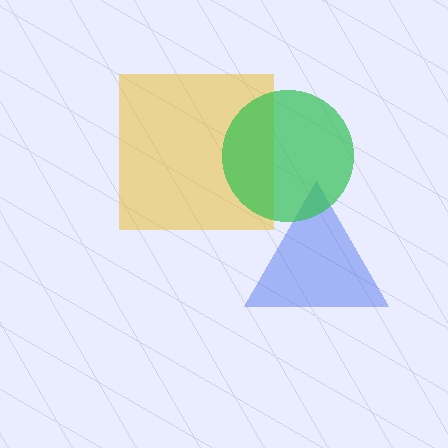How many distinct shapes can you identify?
There are 3 distinct shapes: a blue triangle, a yellow square, a green circle.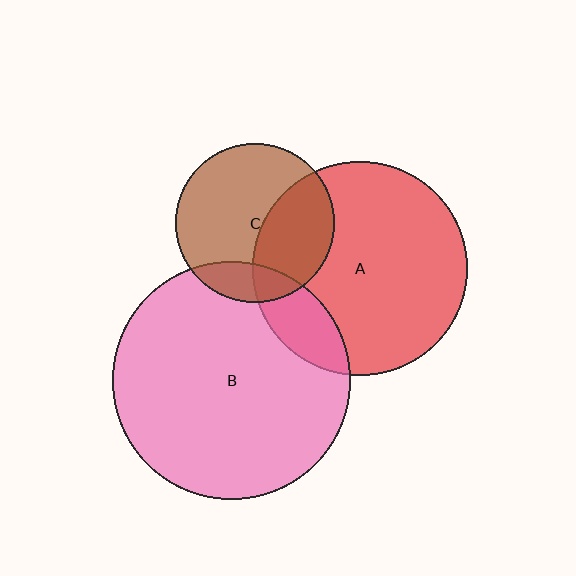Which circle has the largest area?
Circle B (pink).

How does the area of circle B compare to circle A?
Approximately 1.2 times.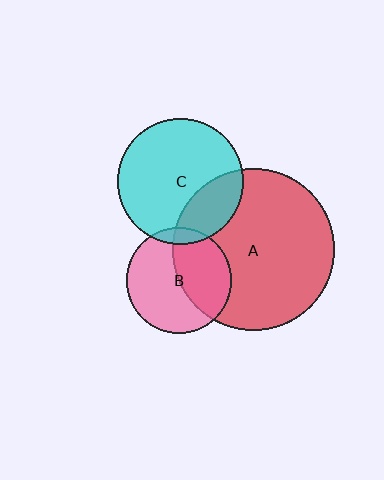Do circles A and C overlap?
Yes.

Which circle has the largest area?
Circle A (red).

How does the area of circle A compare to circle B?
Approximately 2.3 times.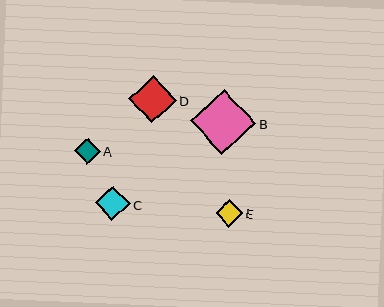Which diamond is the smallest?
Diamond A is the smallest with a size of approximately 26 pixels.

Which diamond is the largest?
Diamond B is the largest with a size of approximately 66 pixels.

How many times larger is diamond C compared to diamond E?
Diamond C is approximately 1.3 times the size of diamond E.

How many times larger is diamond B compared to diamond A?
Diamond B is approximately 2.5 times the size of diamond A.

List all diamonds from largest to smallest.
From largest to smallest: B, D, C, E, A.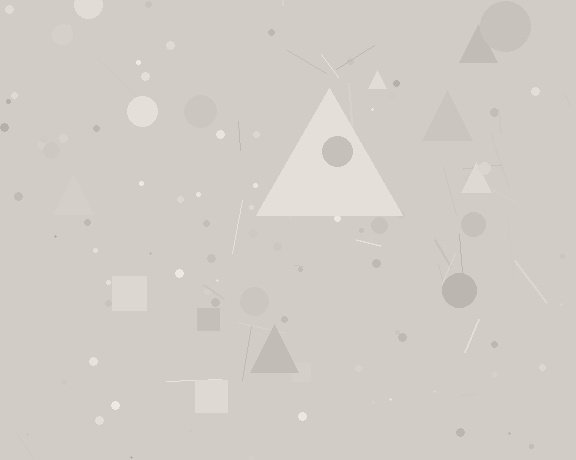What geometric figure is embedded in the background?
A triangle is embedded in the background.